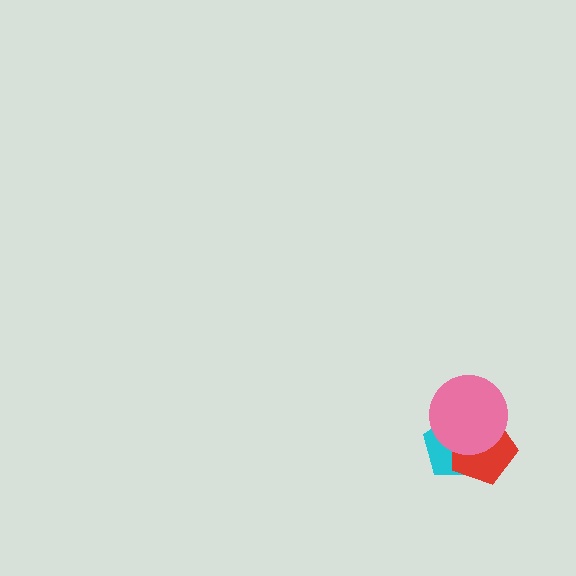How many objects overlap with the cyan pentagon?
2 objects overlap with the cyan pentagon.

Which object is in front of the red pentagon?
The pink circle is in front of the red pentagon.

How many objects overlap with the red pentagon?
2 objects overlap with the red pentagon.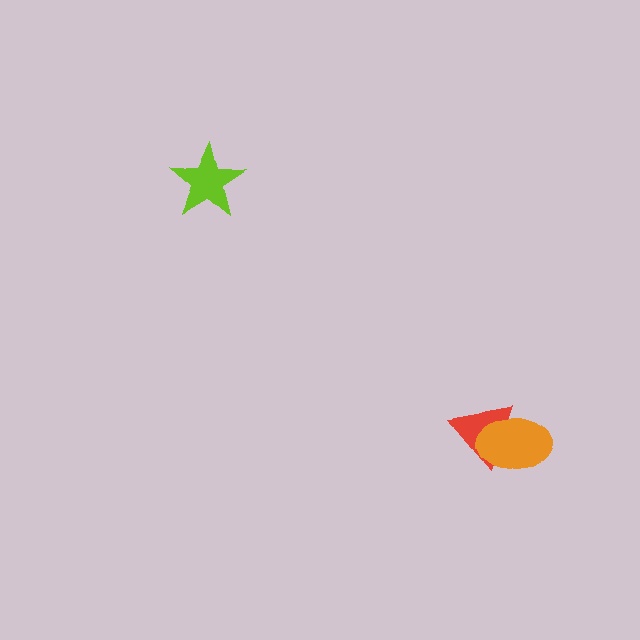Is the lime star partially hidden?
No, no other shape covers it.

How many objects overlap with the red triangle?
1 object overlaps with the red triangle.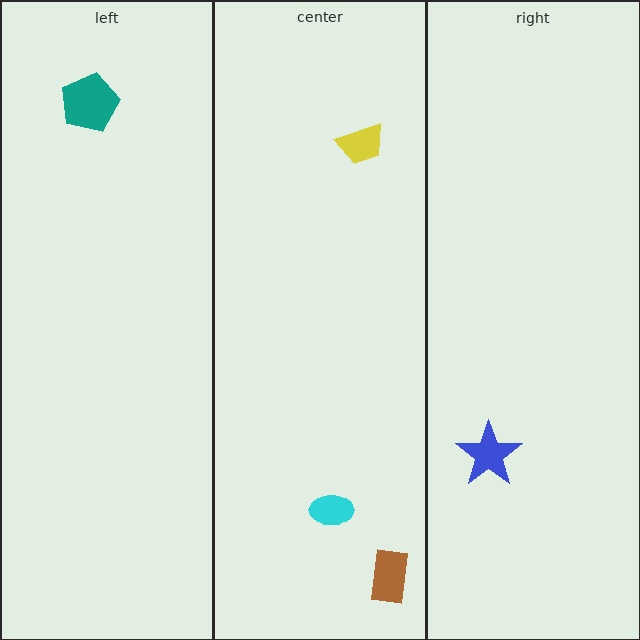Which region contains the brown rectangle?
The center region.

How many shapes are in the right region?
1.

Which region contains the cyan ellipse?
The center region.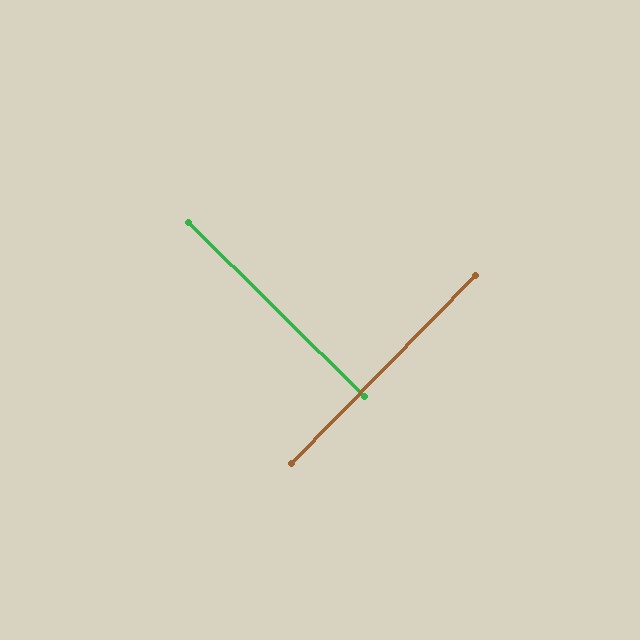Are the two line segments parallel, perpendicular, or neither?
Perpendicular — they meet at approximately 90°.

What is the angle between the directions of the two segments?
Approximately 90 degrees.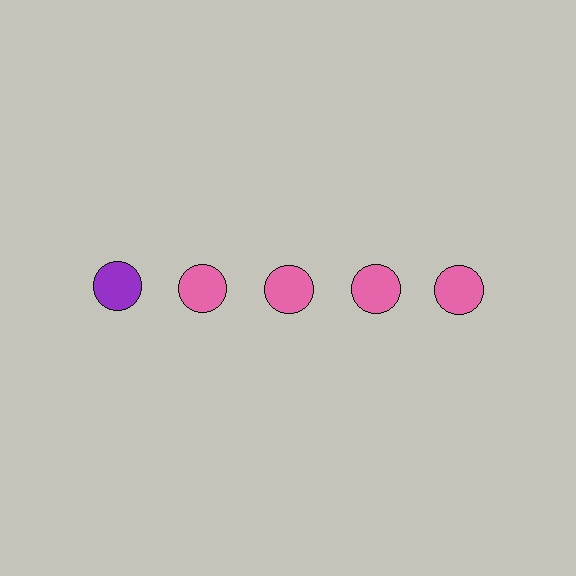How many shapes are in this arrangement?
There are 5 shapes arranged in a grid pattern.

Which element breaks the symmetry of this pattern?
The purple circle in the top row, leftmost column breaks the symmetry. All other shapes are pink circles.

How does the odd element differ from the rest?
It has a different color: purple instead of pink.